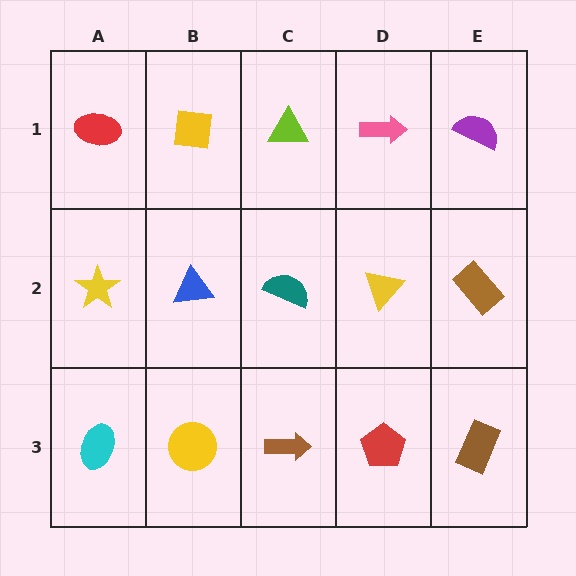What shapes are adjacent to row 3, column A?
A yellow star (row 2, column A), a yellow circle (row 3, column B).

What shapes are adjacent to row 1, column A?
A yellow star (row 2, column A), a yellow square (row 1, column B).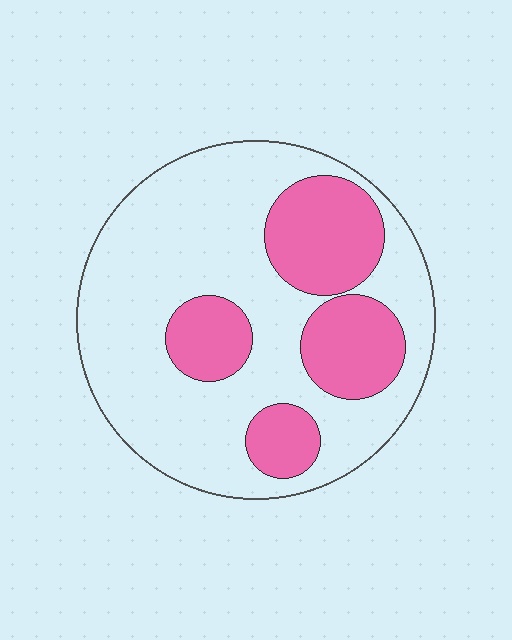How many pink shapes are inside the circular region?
4.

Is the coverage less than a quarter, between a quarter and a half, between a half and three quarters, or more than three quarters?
Between a quarter and a half.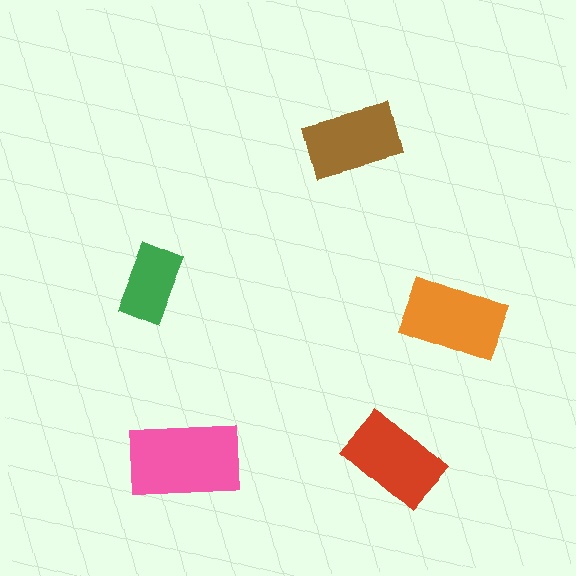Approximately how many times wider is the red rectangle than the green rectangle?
About 1.5 times wider.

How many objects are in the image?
There are 5 objects in the image.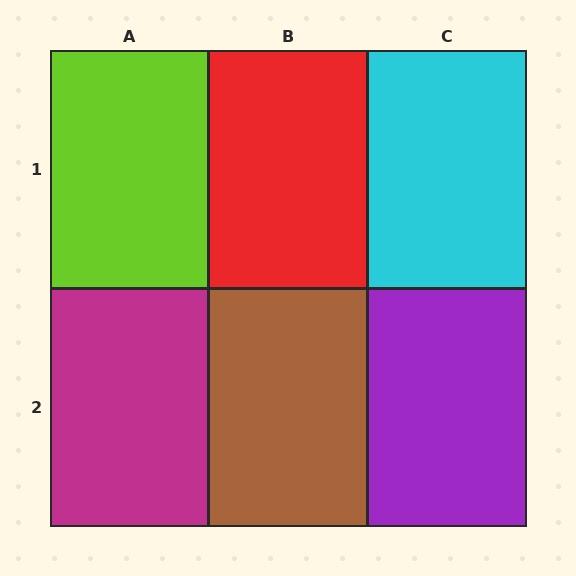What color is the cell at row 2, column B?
Brown.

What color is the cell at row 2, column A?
Magenta.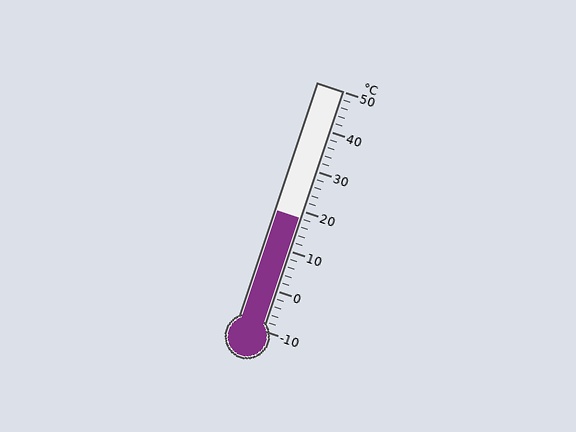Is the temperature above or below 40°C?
The temperature is below 40°C.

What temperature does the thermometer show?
The thermometer shows approximately 18°C.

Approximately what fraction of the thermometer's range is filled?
The thermometer is filled to approximately 45% of its range.